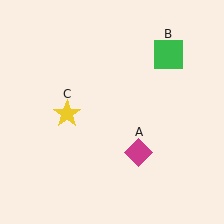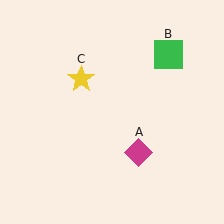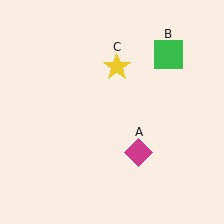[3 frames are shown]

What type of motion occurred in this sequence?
The yellow star (object C) rotated clockwise around the center of the scene.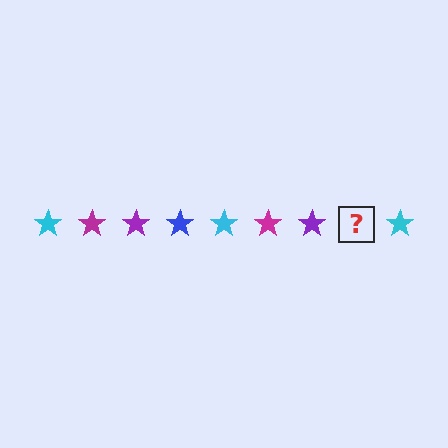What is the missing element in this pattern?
The missing element is a blue star.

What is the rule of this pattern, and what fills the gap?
The rule is that the pattern cycles through cyan, magenta, purple, blue stars. The gap should be filled with a blue star.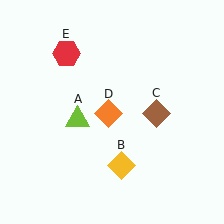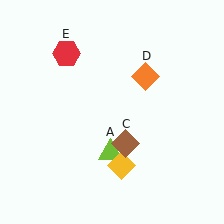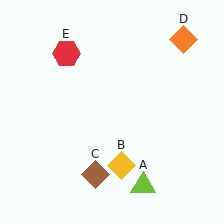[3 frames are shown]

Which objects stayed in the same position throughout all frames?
Yellow diamond (object B) and red hexagon (object E) remained stationary.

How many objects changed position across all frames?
3 objects changed position: lime triangle (object A), brown diamond (object C), orange diamond (object D).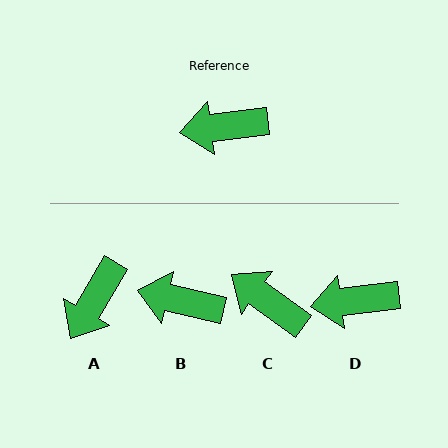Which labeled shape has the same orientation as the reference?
D.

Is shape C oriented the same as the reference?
No, it is off by about 43 degrees.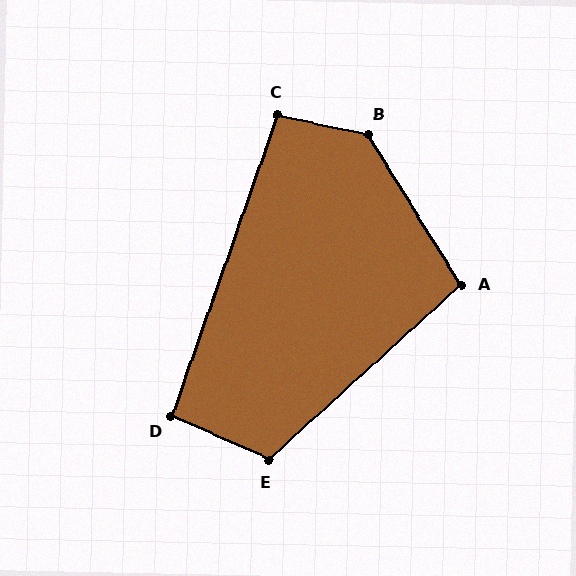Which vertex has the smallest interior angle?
D, at approximately 95 degrees.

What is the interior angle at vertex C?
Approximately 98 degrees (obtuse).